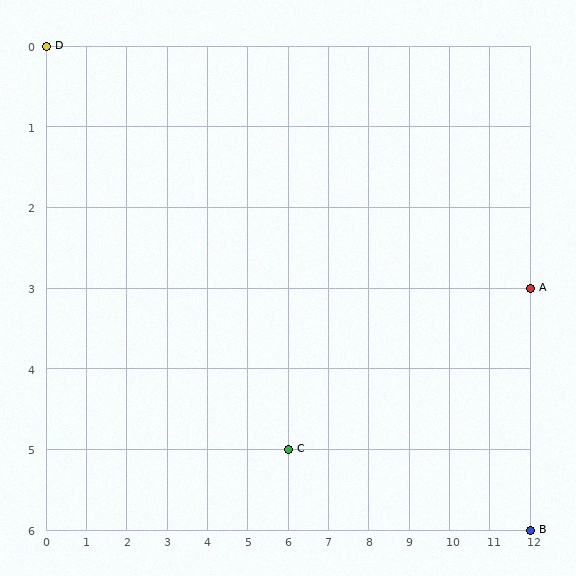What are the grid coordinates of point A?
Point A is at grid coordinates (12, 3).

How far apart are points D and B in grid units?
Points D and B are 12 columns and 6 rows apart (about 13.4 grid units diagonally).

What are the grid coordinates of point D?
Point D is at grid coordinates (0, 0).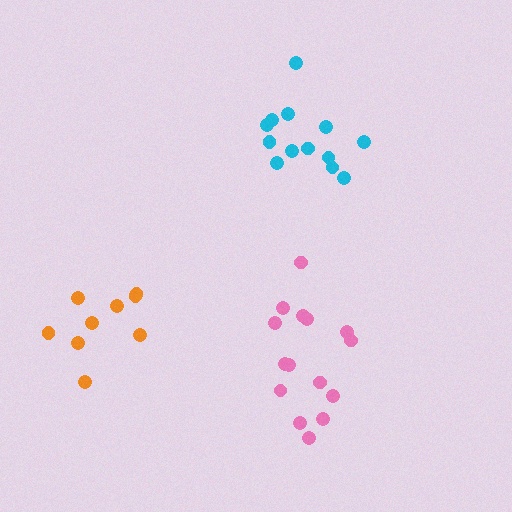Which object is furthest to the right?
The pink cluster is rightmost.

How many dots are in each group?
Group 1: 9 dots, Group 2: 13 dots, Group 3: 15 dots (37 total).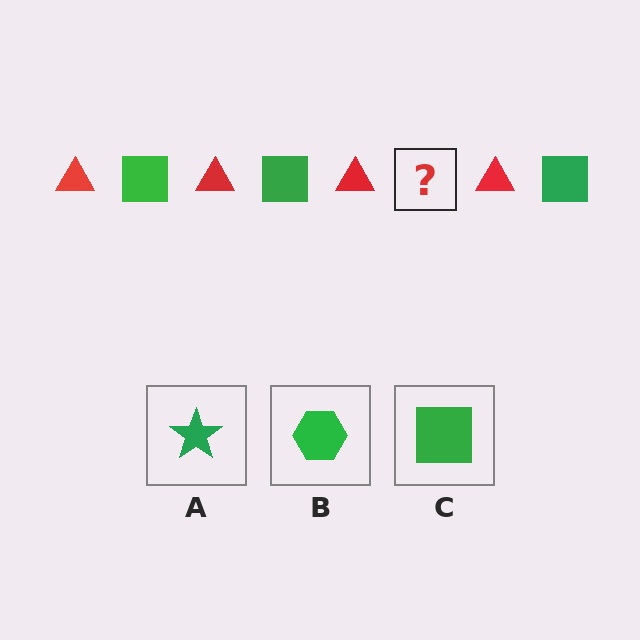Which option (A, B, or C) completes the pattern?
C.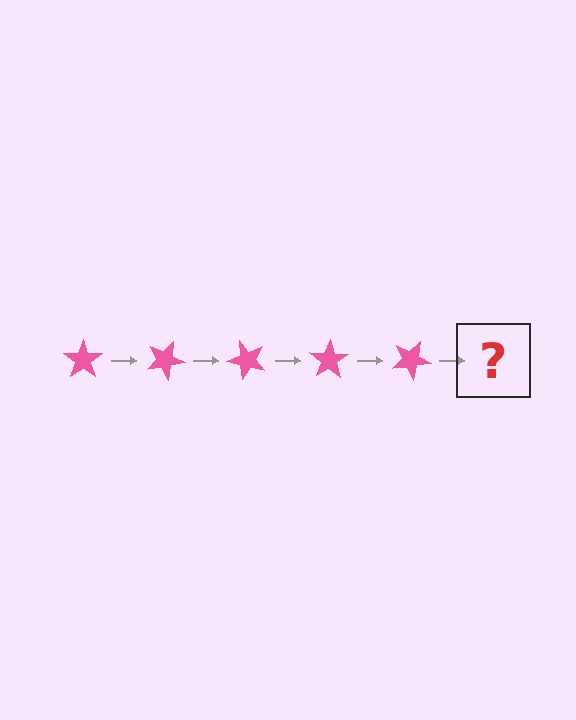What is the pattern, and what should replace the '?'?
The pattern is that the star rotates 25 degrees each step. The '?' should be a pink star rotated 125 degrees.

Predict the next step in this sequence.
The next step is a pink star rotated 125 degrees.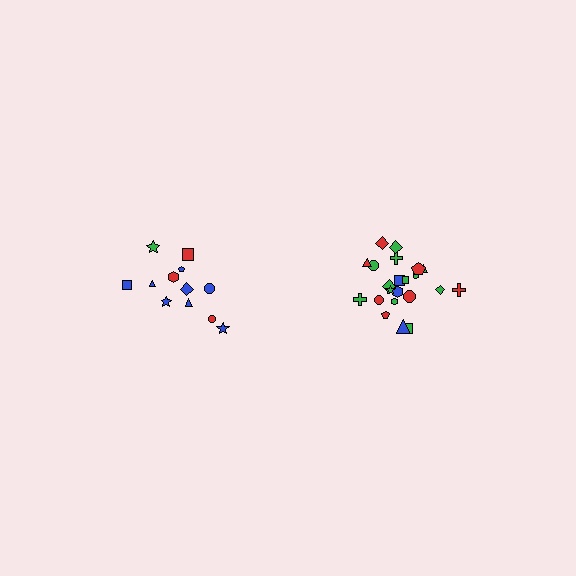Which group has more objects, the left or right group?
The right group.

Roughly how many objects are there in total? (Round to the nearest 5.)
Roughly 35 objects in total.